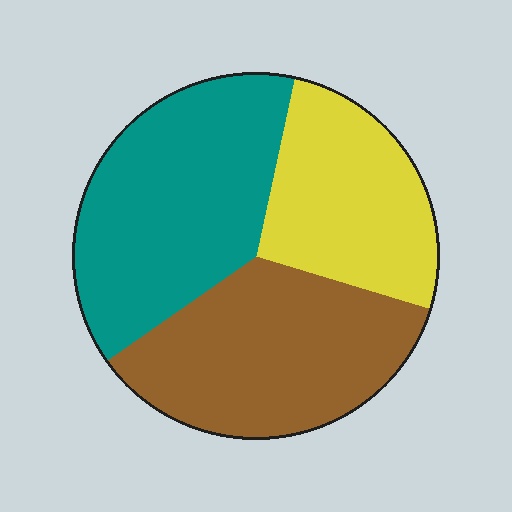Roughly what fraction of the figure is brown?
Brown takes up about three eighths (3/8) of the figure.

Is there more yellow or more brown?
Brown.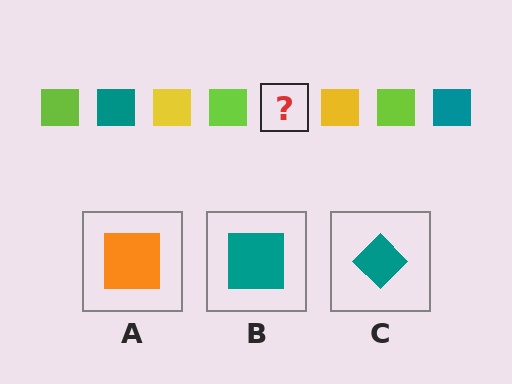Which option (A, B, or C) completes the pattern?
B.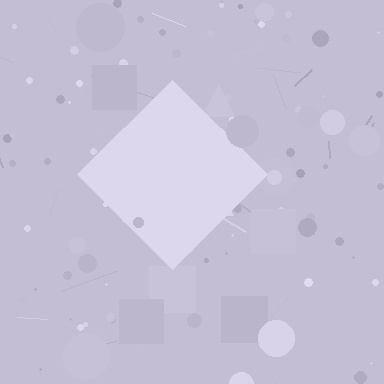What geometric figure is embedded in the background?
A diamond is embedded in the background.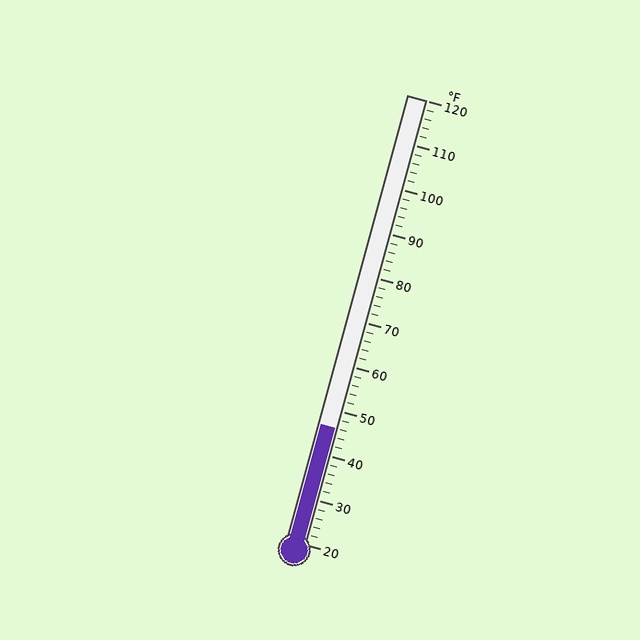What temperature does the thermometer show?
The thermometer shows approximately 46°F.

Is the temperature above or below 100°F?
The temperature is below 100°F.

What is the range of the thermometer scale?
The thermometer scale ranges from 20°F to 120°F.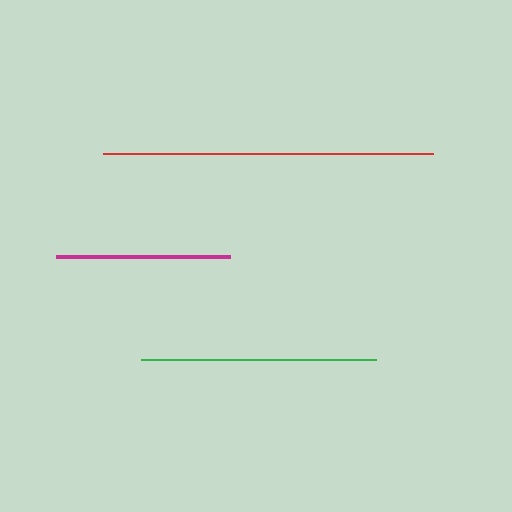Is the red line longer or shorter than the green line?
The red line is longer than the green line.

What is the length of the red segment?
The red segment is approximately 331 pixels long.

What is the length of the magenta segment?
The magenta segment is approximately 174 pixels long.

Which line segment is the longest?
The red line is the longest at approximately 331 pixels.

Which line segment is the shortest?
The magenta line is the shortest at approximately 174 pixels.